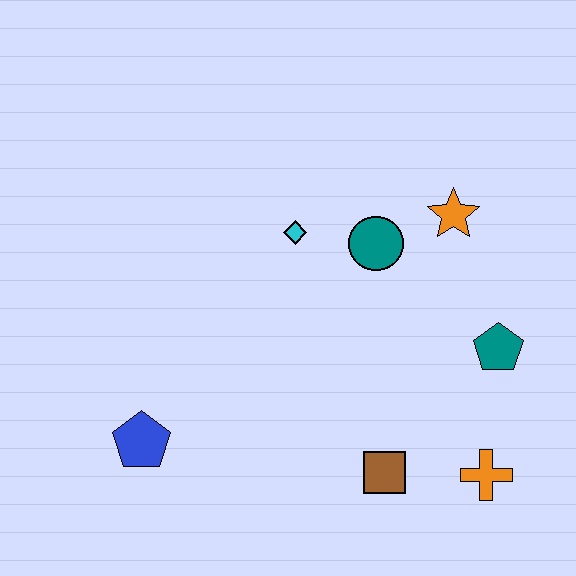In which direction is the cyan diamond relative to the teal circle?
The cyan diamond is to the left of the teal circle.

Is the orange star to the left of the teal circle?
No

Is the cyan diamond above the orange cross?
Yes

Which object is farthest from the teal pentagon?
The blue pentagon is farthest from the teal pentagon.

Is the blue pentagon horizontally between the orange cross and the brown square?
No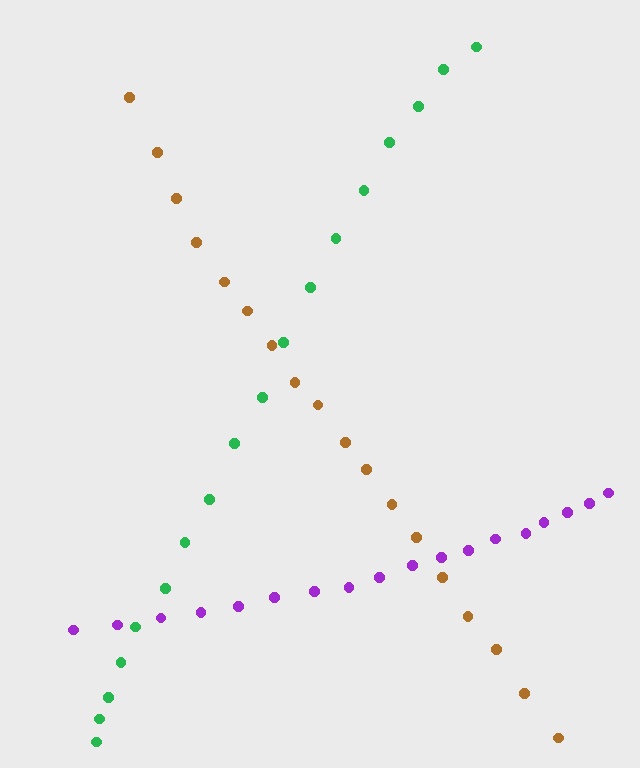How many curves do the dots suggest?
There are 3 distinct paths.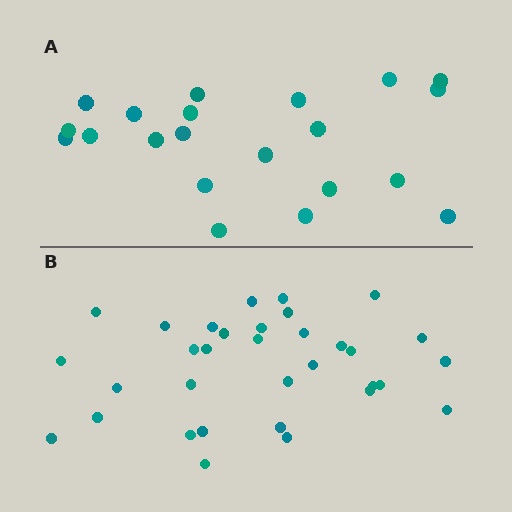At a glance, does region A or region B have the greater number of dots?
Region B (the bottom region) has more dots.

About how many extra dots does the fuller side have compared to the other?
Region B has roughly 12 or so more dots than region A.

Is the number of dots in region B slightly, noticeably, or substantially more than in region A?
Region B has substantially more. The ratio is roughly 1.6 to 1.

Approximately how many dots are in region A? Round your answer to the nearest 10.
About 20 dots. (The exact count is 21, which rounds to 20.)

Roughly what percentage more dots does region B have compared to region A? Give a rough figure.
About 55% more.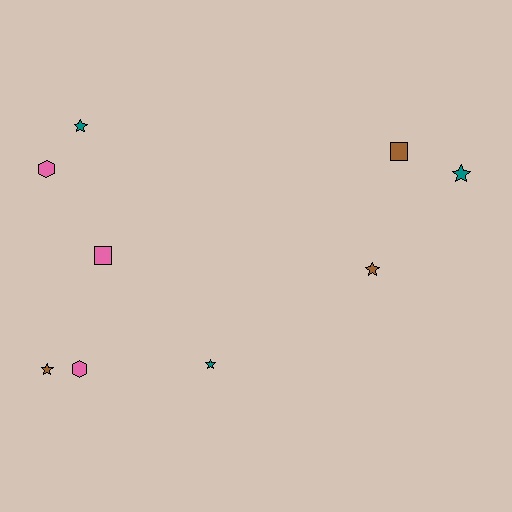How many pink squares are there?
There is 1 pink square.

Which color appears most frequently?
Pink, with 3 objects.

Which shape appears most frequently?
Star, with 5 objects.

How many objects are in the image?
There are 9 objects.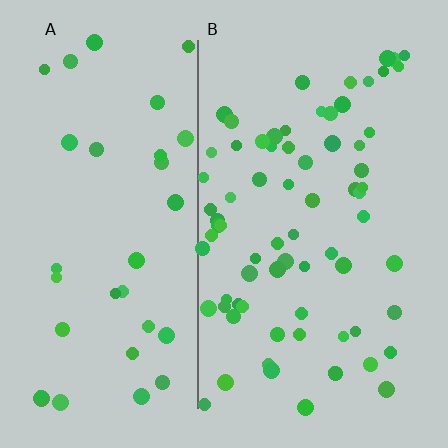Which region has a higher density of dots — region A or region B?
B (the right).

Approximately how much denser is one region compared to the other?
Approximately 2.1× — region B over region A.